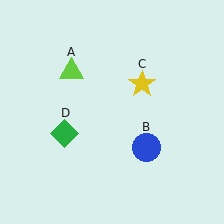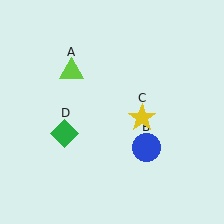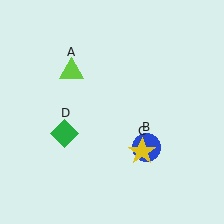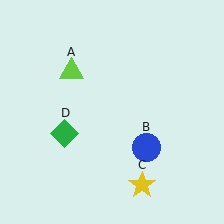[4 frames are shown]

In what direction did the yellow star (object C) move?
The yellow star (object C) moved down.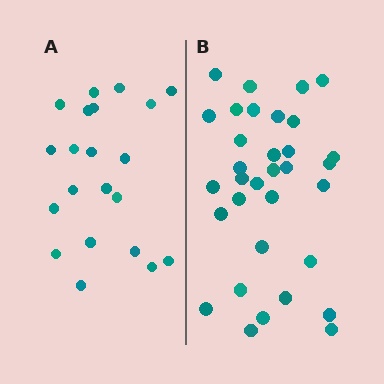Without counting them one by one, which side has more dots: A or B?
Region B (the right region) has more dots.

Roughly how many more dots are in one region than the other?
Region B has roughly 12 or so more dots than region A.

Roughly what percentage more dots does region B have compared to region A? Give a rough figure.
About 55% more.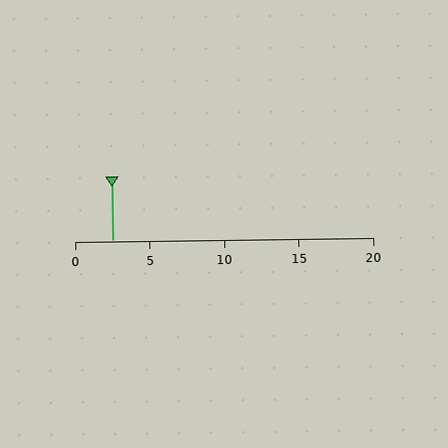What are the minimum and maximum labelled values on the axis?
The axis runs from 0 to 20.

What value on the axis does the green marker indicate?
The marker indicates approximately 2.5.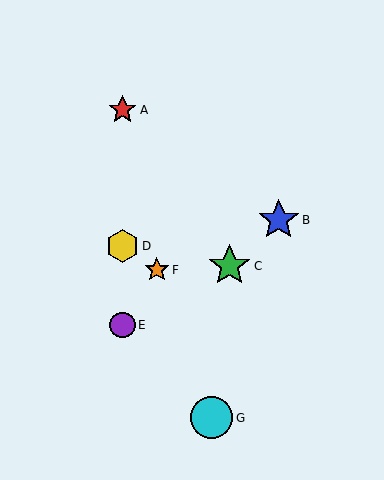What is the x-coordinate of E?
Object E is at x≈122.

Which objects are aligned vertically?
Objects A, D, E are aligned vertically.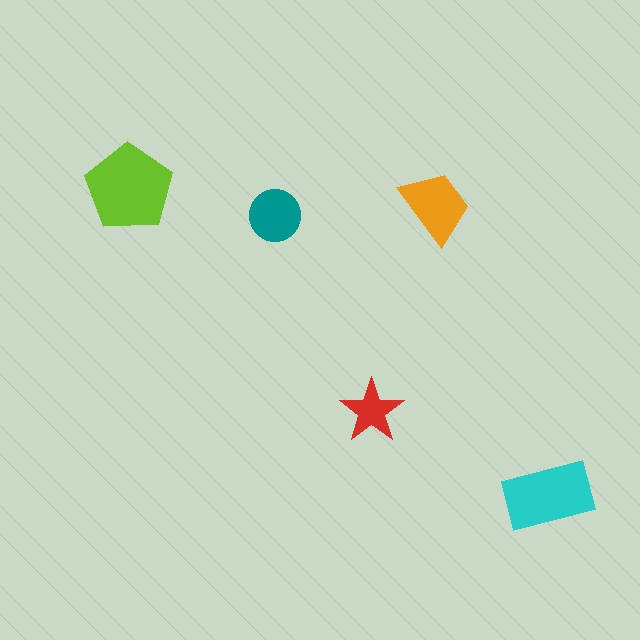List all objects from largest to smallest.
The lime pentagon, the cyan rectangle, the orange trapezoid, the teal circle, the red star.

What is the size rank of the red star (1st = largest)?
5th.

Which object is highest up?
The lime pentagon is topmost.